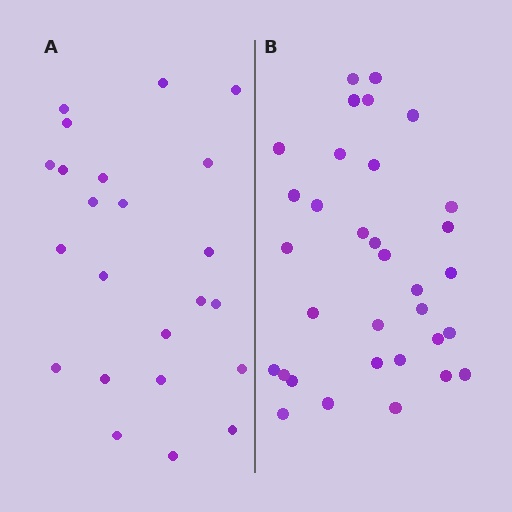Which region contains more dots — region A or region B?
Region B (the right region) has more dots.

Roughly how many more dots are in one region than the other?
Region B has roughly 10 or so more dots than region A.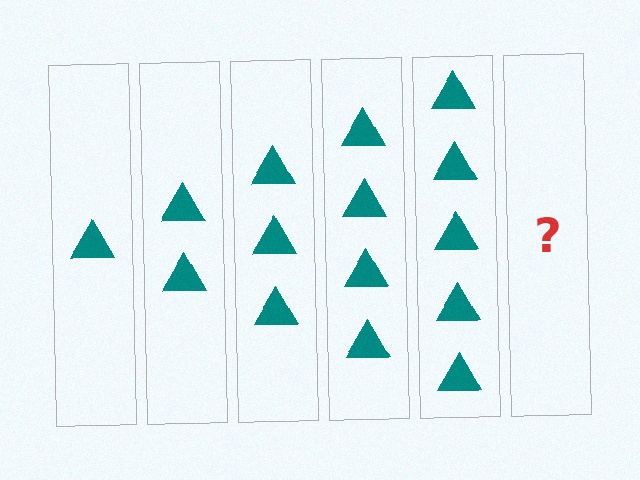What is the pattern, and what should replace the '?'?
The pattern is that each step adds one more triangle. The '?' should be 6 triangles.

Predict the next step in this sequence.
The next step is 6 triangles.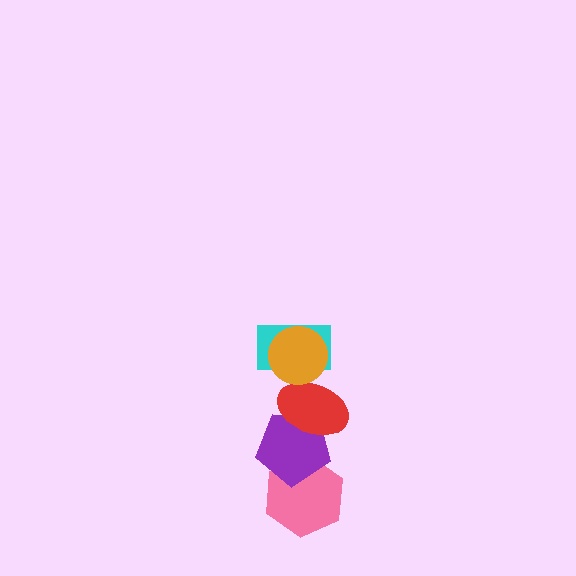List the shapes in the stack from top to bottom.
From top to bottom: the orange circle, the cyan rectangle, the red ellipse, the purple pentagon, the pink hexagon.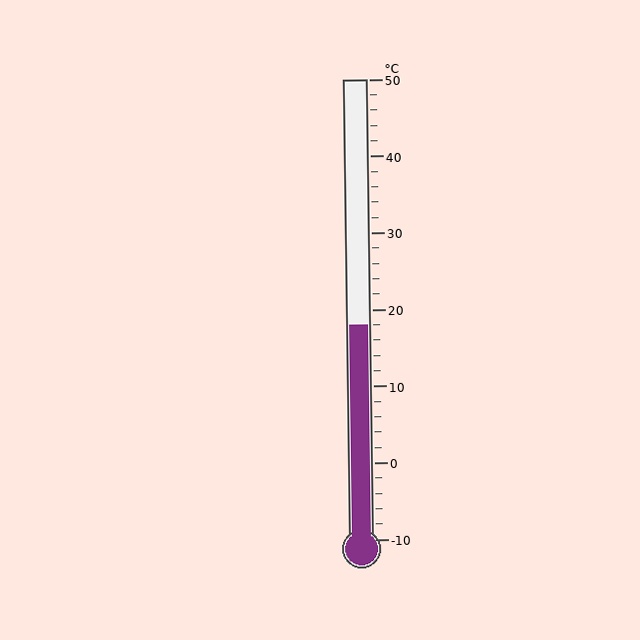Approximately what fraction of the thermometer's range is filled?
The thermometer is filled to approximately 45% of its range.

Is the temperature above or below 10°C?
The temperature is above 10°C.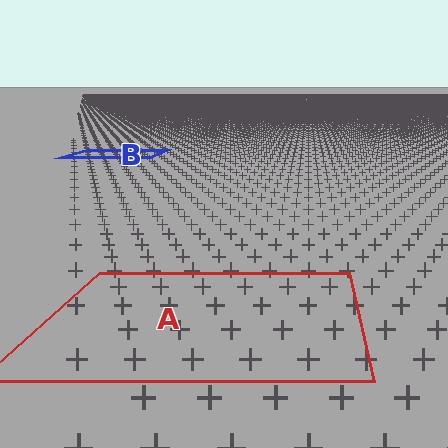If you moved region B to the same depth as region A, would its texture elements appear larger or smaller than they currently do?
They would appear larger. At a closer depth, the same texture elements are projected at a bigger on-screen size.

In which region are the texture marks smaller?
The texture marks are smaller in region B, because it is farther away.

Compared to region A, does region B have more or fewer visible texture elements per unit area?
Region B has more texture elements per unit area — they are packed more densely because it is farther away.